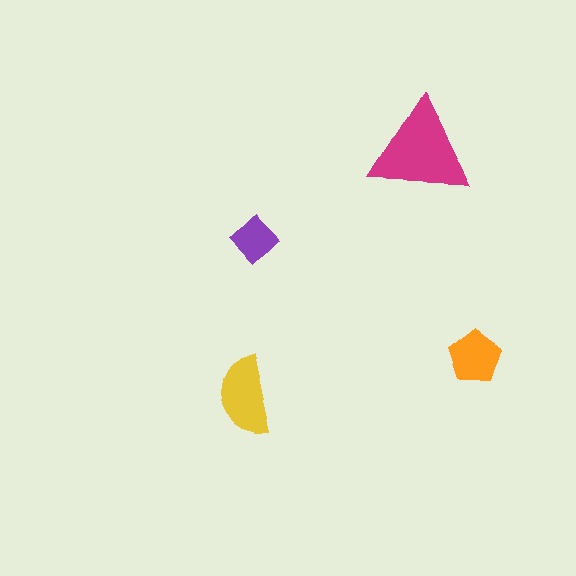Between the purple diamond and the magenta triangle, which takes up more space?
The magenta triangle.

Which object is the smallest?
The purple diamond.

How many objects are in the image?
There are 4 objects in the image.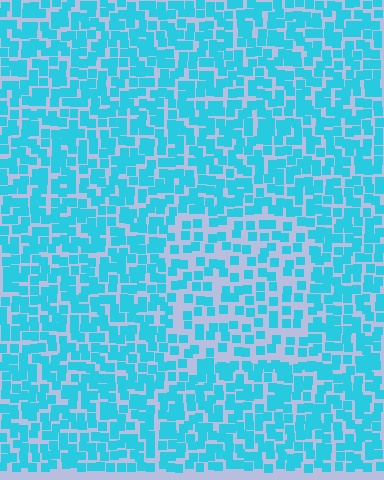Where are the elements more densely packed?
The elements are more densely packed outside the rectangle boundary.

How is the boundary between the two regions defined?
The boundary is defined by a change in element density (approximately 1.7x ratio). All elements are the same color, size, and shape.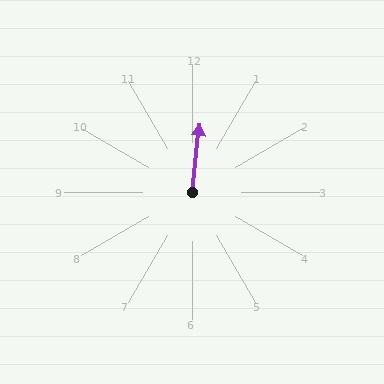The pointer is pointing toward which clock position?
Roughly 12 o'clock.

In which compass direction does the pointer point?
North.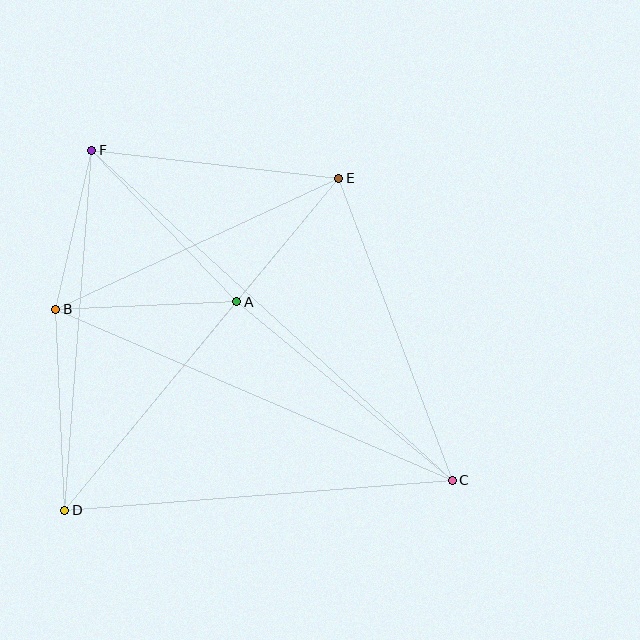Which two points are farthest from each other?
Points C and F are farthest from each other.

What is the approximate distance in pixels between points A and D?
The distance between A and D is approximately 270 pixels.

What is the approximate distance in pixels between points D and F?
The distance between D and F is approximately 361 pixels.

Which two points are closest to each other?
Points A and E are closest to each other.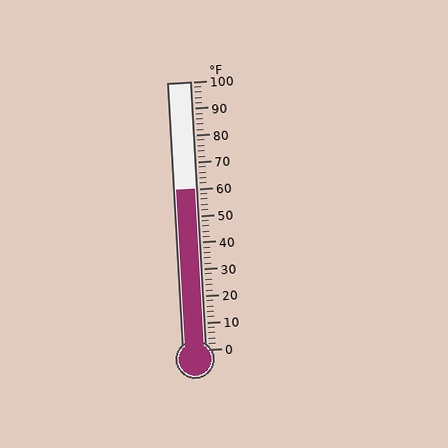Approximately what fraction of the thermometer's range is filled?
The thermometer is filled to approximately 60% of its range.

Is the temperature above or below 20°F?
The temperature is above 20°F.